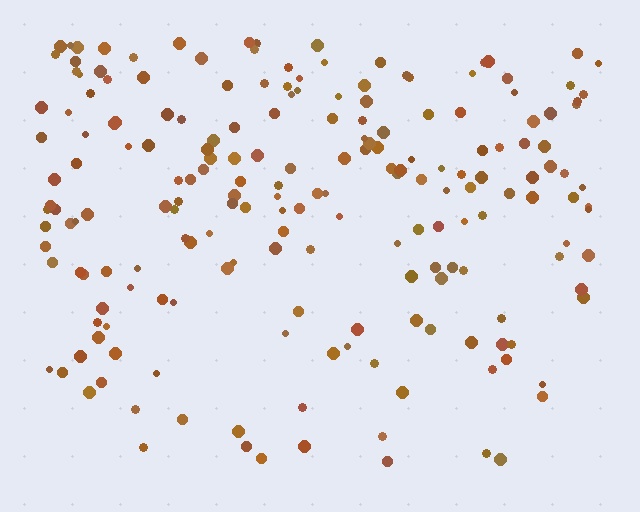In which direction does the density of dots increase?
From bottom to top, with the top side densest.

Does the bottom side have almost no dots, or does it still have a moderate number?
Still a moderate number, just noticeably fewer than the top.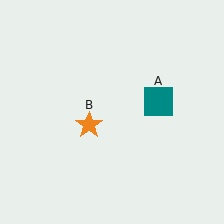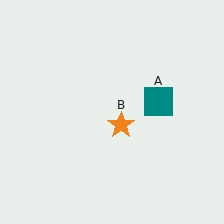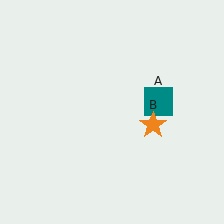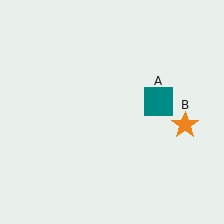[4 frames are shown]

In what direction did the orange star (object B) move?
The orange star (object B) moved right.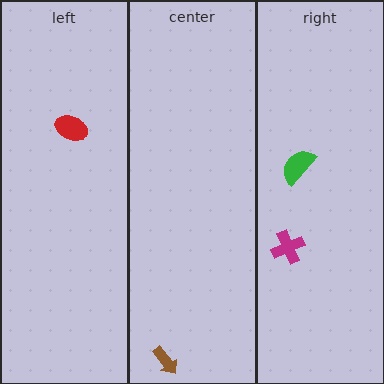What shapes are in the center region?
The brown arrow.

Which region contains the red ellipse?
The left region.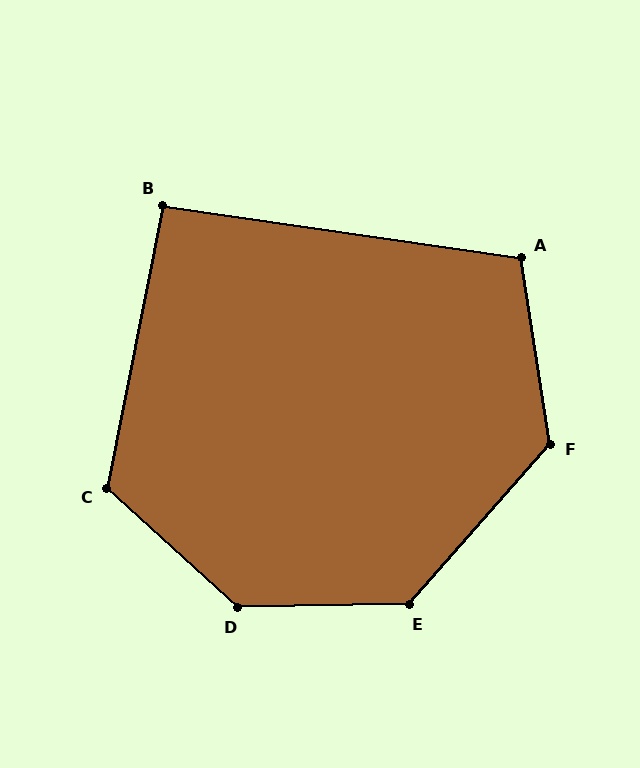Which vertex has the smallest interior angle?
B, at approximately 93 degrees.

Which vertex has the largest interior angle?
D, at approximately 137 degrees.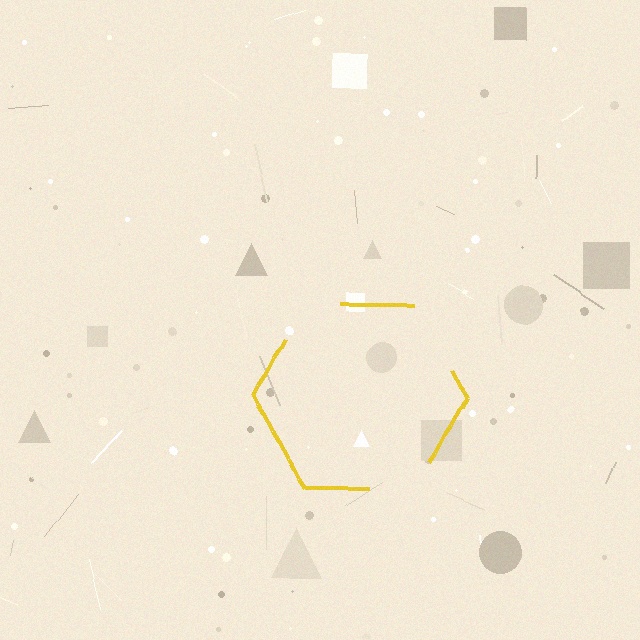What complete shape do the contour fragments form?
The contour fragments form a hexagon.